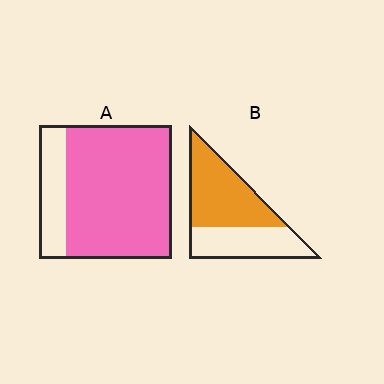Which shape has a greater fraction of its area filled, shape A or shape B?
Shape A.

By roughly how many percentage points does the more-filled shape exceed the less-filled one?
By roughly 20 percentage points (A over B).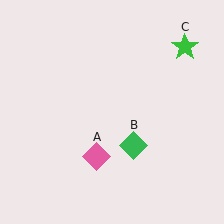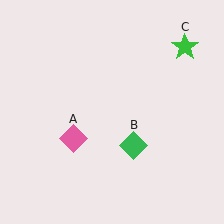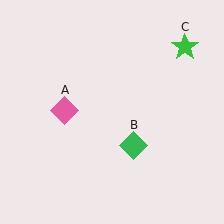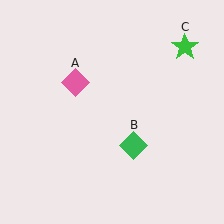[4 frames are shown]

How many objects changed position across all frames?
1 object changed position: pink diamond (object A).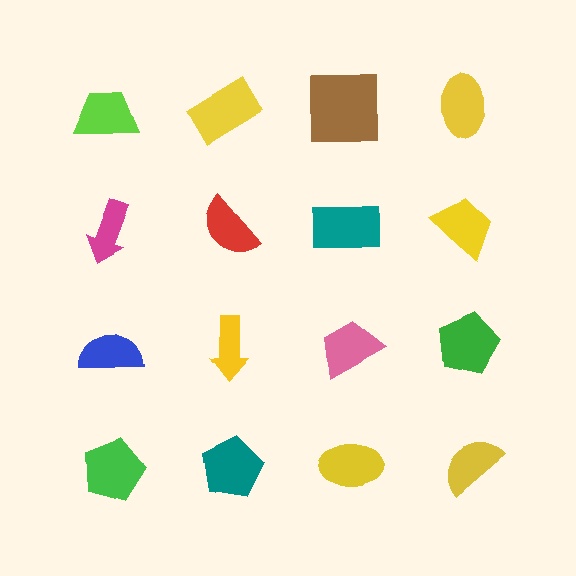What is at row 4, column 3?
A yellow ellipse.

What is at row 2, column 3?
A teal rectangle.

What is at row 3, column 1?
A blue semicircle.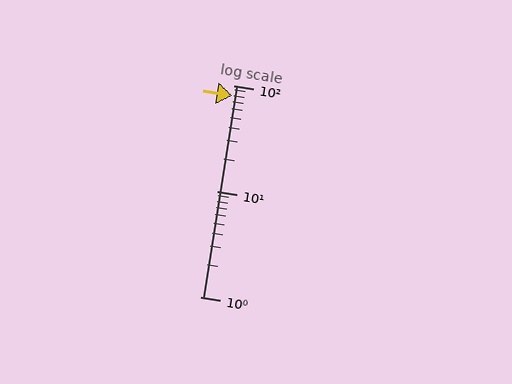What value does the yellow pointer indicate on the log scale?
The pointer indicates approximately 79.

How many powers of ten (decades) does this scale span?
The scale spans 2 decades, from 1 to 100.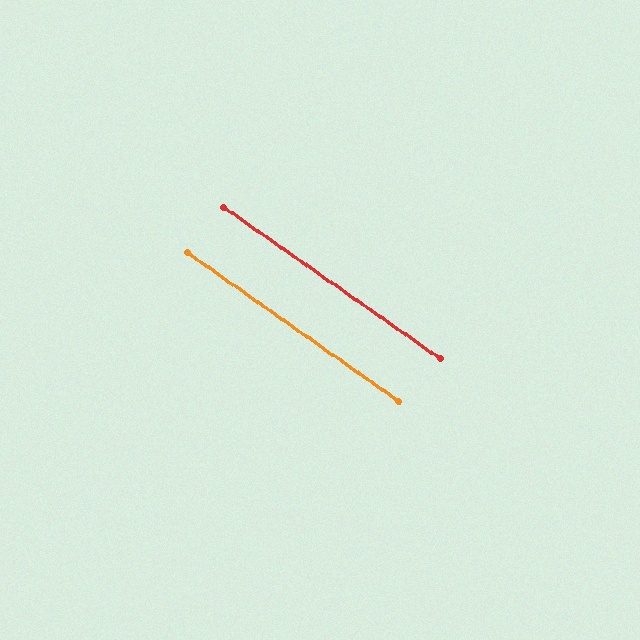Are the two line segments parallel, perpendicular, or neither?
Parallel — their directions differ by only 0.3°.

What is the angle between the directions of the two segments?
Approximately 0 degrees.